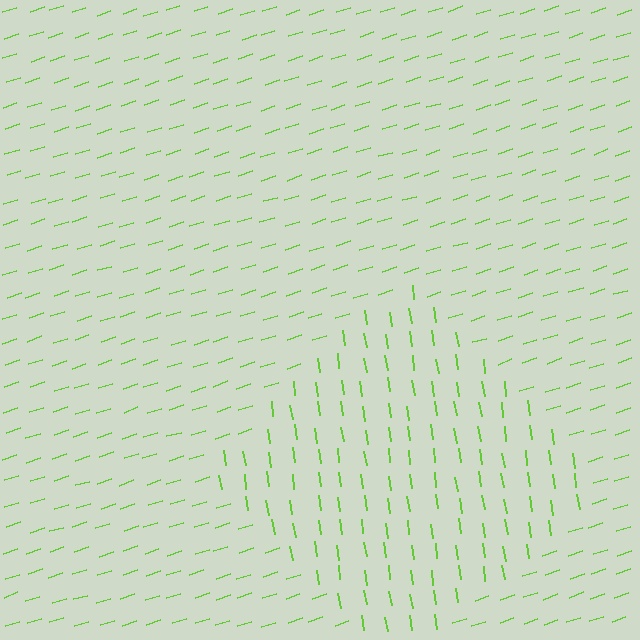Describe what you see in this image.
The image is filled with small lime line segments. A diamond region in the image has lines oriented differently from the surrounding lines, creating a visible texture boundary.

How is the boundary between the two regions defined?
The boundary is defined purely by a change in line orientation (approximately 80 degrees difference). All lines are the same color and thickness.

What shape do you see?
I see a diamond.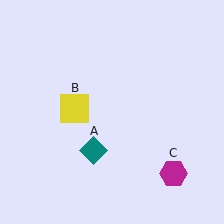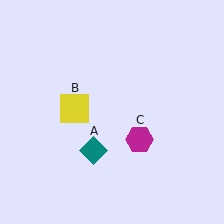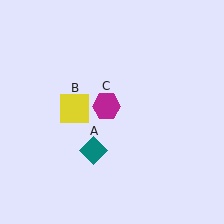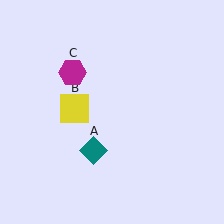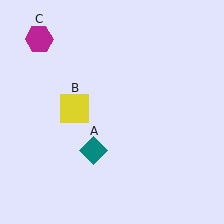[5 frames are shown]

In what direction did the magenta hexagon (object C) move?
The magenta hexagon (object C) moved up and to the left.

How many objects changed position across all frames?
1 object changed position: magenta hexagon (object C).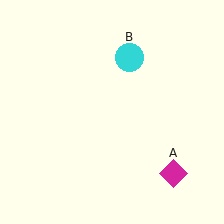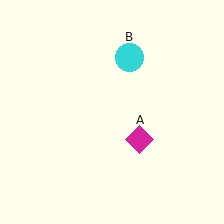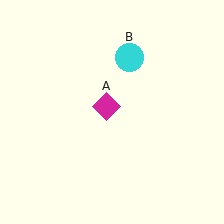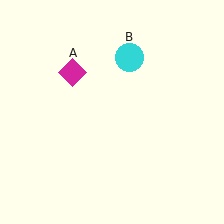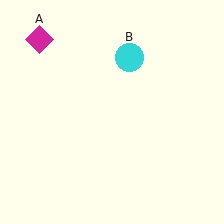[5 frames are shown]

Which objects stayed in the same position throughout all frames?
Cyan circle (object B) remained stationary.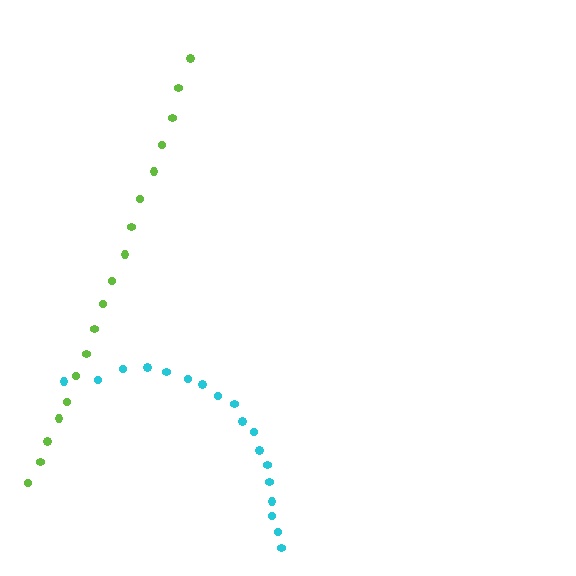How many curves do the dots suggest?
There are 2 distinct paths.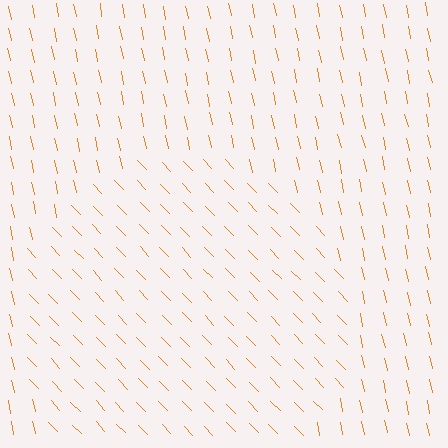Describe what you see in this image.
The image is filled with small orange line segments. A circle region in the image has lines oriented differently from the surrounding lines, creating a visible texture boundary.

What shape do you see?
I see a circle.